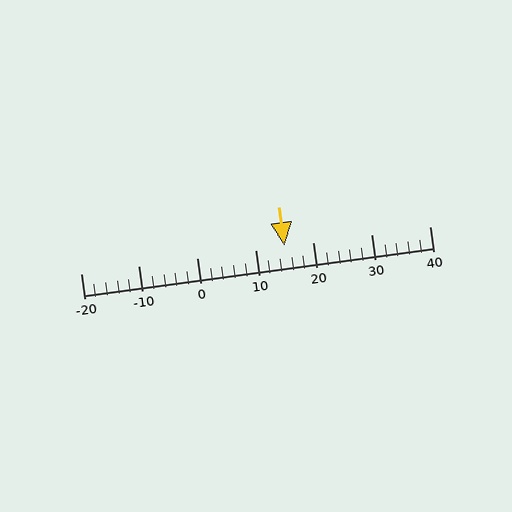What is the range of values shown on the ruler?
The ruler shows values from -20 to 40.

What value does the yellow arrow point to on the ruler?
The yellow arrow points to approximately 15.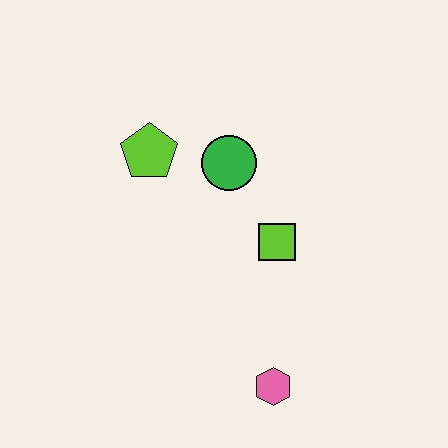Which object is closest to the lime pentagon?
The green circle is closest to the lime pentagon.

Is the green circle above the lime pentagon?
No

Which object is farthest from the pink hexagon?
The lime pentagon is farthest from the pink hexagon.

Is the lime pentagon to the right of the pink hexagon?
No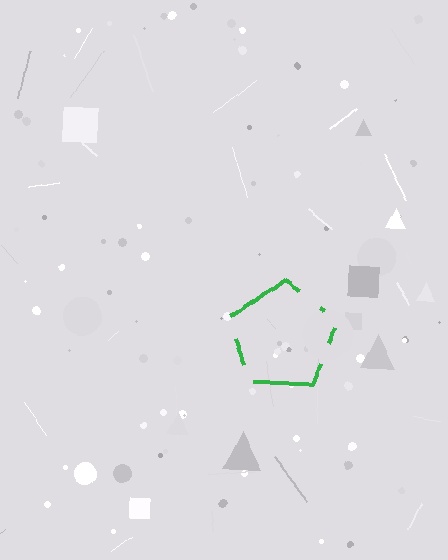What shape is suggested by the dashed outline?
The dashed outline suggests a pentagon.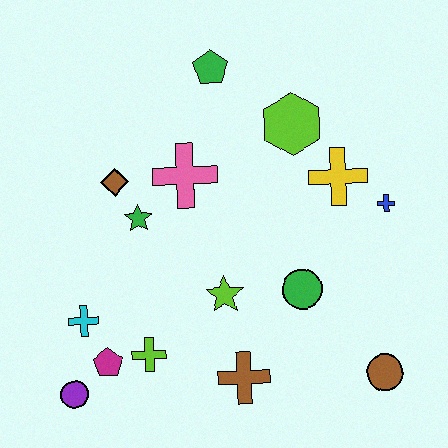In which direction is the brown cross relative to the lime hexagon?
The brown cross is below the lime hexagon.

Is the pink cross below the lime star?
No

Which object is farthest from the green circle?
The purple circle is farthest from the green circle.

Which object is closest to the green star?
The brown diamond is closest to the green star.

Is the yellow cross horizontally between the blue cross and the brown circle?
No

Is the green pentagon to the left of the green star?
No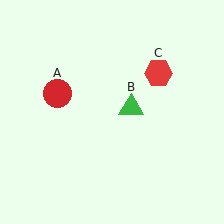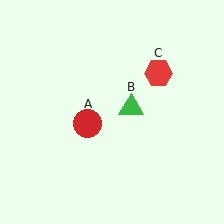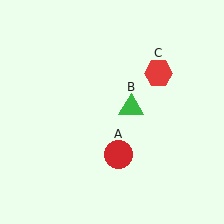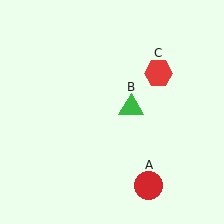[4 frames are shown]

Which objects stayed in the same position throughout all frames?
Green triangle (object B) and red hexagon (object C) remained stationary.